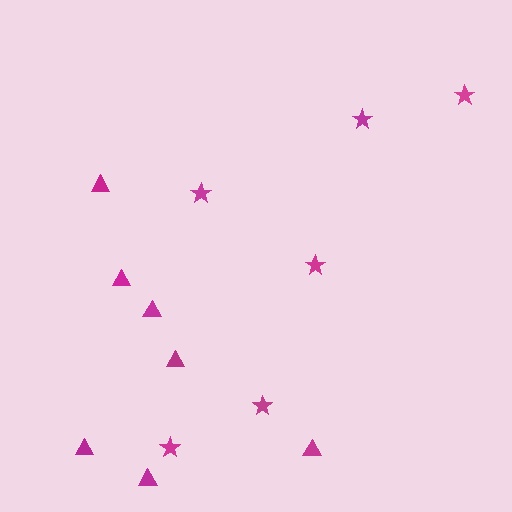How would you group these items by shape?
There are 2 groups: one group of stars (6) and one group of triangles (7).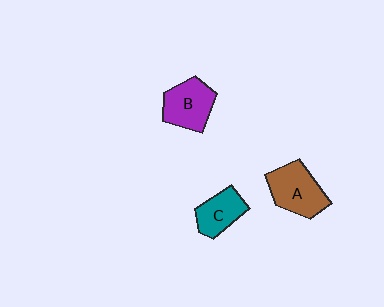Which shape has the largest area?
Shape A (brown).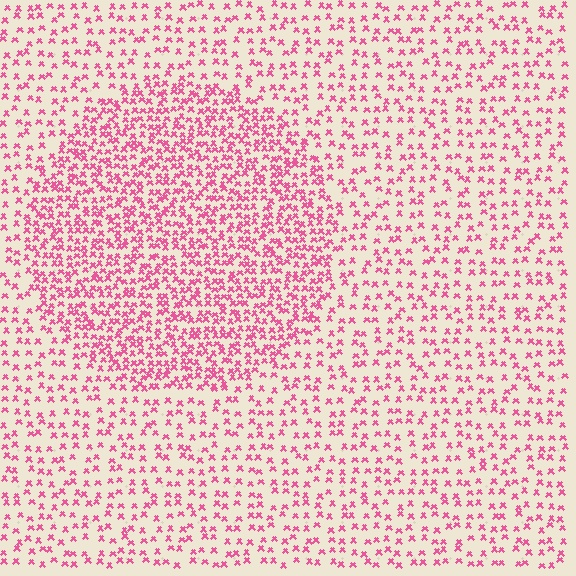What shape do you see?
I see a circle.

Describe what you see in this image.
The image contains small pink elements arranged at two different densities. A circle-shaped region is visible where the elements are more densely packed than the surrounding area.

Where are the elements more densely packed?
The elements are more densely packed inside the circle boundary.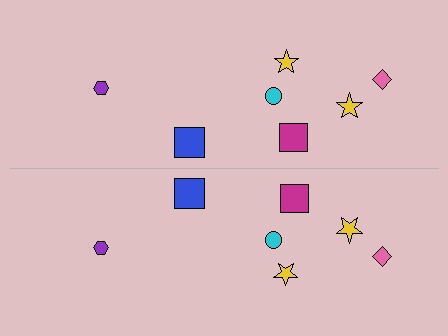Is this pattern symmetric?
Yes, this pattern has bilateral (reflection) symmetry.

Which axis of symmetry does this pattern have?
The pattern has a horizontal axis of symmetry running through the center of the image.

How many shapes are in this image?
There are 14 shapes in this image.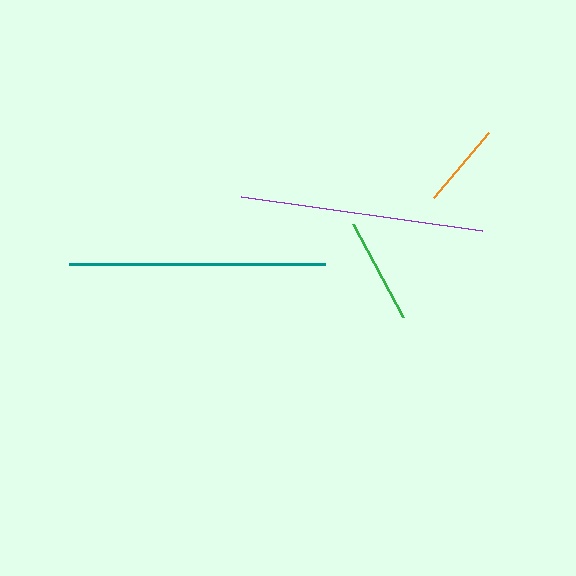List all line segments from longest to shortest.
From longest to shortest: teal, purple, green, orange.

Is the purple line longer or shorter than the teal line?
The teal line is longer than the purple line.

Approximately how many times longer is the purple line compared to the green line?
The purple line is approximately 2.3 times the length of the green line.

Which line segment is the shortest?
The orange line is the shortest at approximately 85 pixels.